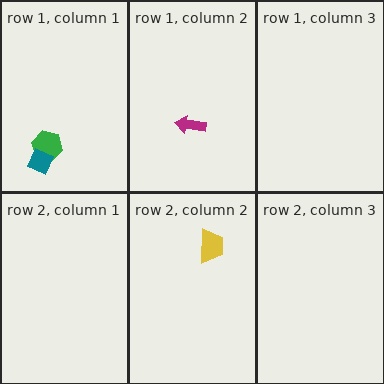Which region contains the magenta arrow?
The row 1, column 2 region.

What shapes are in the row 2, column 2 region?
The yellow trapezoid.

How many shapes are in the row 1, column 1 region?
2.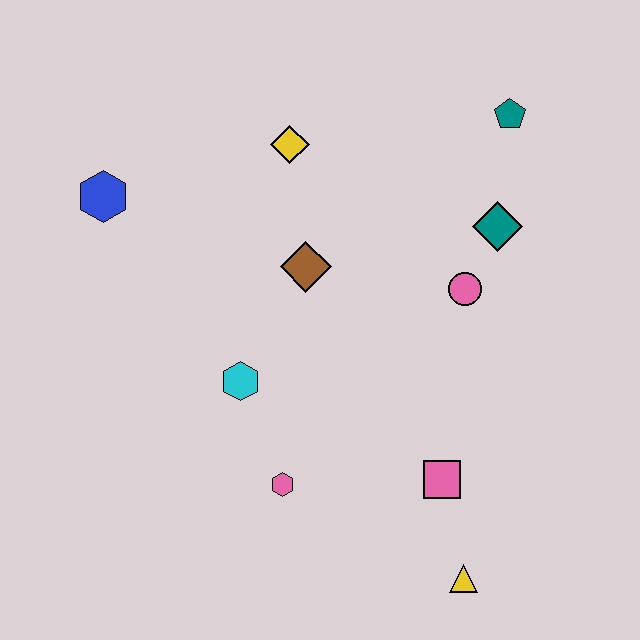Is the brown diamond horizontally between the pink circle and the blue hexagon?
Yes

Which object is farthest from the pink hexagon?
The teal pentagon is farthest from the pink hexagon.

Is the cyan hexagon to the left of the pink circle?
Yes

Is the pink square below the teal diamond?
Yes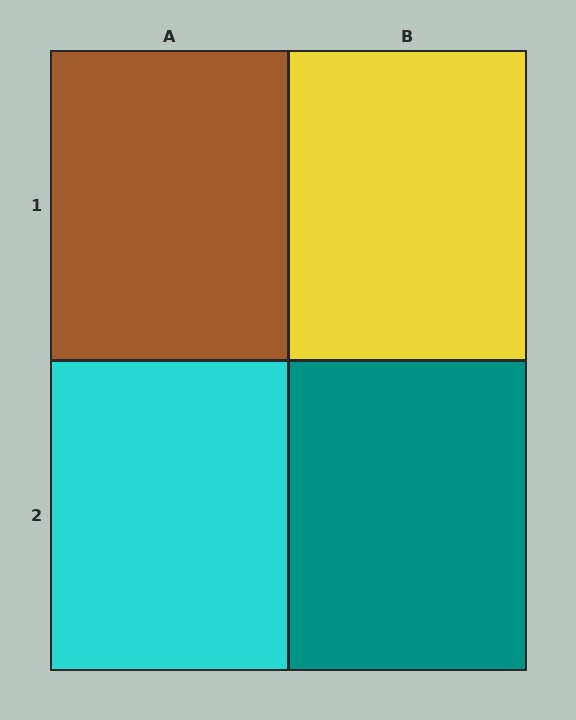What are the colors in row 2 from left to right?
Cyan, teal.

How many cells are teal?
1 cell is teal.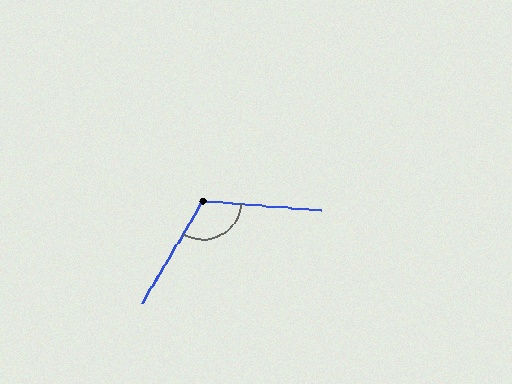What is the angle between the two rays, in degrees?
Approximately 116 degrees.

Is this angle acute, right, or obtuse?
It is obtuse.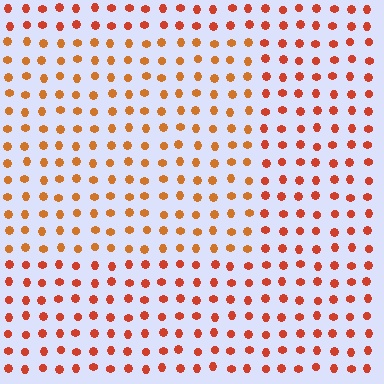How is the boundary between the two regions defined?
The boundary is defined purely by a slight shift in hue (about 20 degrees). Spacing, size, and orientation are identical on both sides.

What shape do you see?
I see a rectangle.